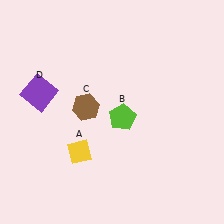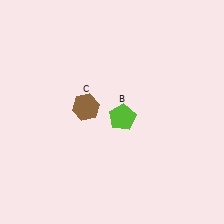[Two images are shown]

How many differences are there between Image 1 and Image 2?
There are 2 differences between the two images.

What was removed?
The yellow diamond (A), the purple square (D) were removed in Image 2.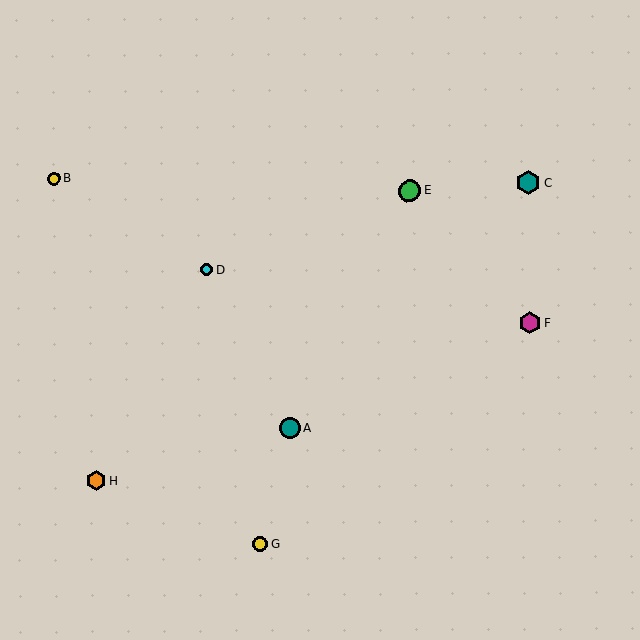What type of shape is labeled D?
Shape D is a cyan circle.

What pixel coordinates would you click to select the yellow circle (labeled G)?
Click at (260, 544) to select the yellow circle G.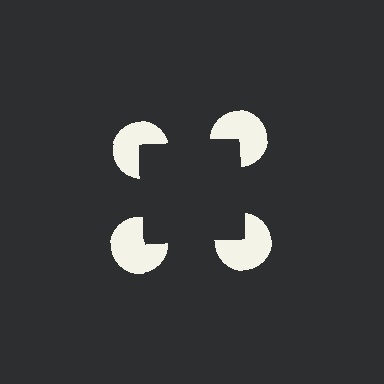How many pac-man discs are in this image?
There are 4 — one at each vertex of the illusory square.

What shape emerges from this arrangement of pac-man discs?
An illusory square — its edges are inferred from the aligned wedge cuts in the pac-man discs, not physically drawn.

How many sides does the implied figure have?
4 sides.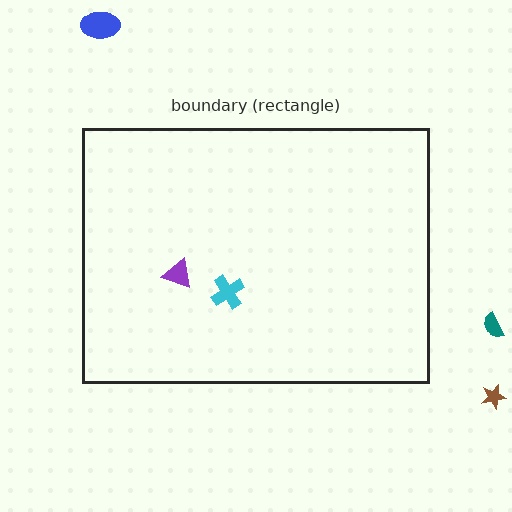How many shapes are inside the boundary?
2 inside, 3 outside.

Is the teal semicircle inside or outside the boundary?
Outside.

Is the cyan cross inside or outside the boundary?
Inside.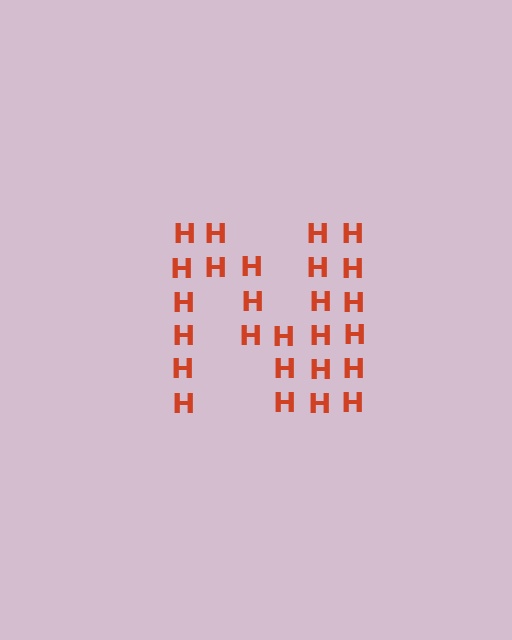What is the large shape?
The large shape is the letter N.